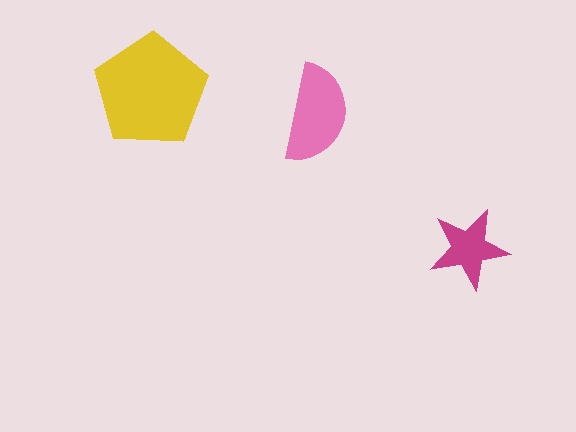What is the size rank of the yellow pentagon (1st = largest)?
1st.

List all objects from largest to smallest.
The yellow pentagon, the pink semicircle, the magenta star.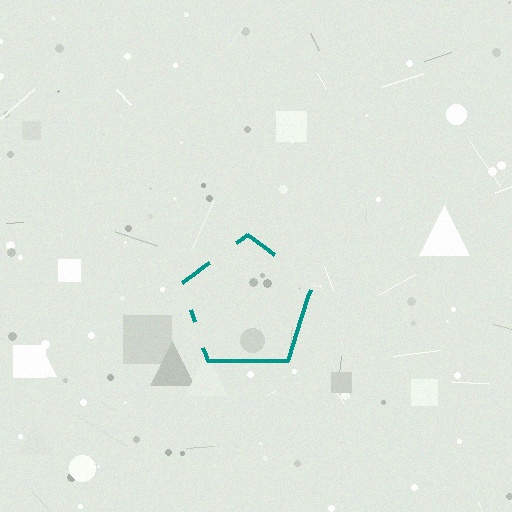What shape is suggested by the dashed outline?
The dashed outline suggests a pentagon.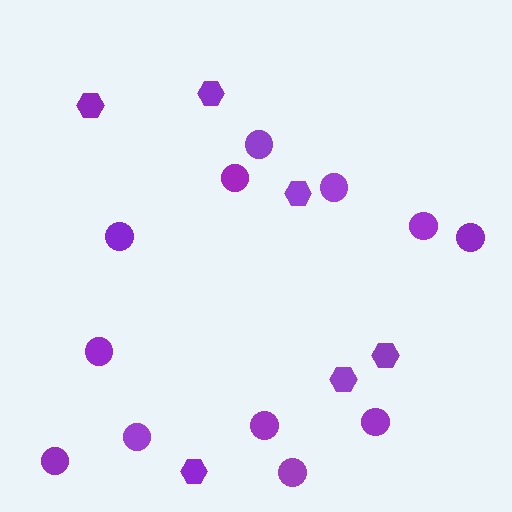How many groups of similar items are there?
There are 2 groups: one group of hexagons (6) and one group of circles (12).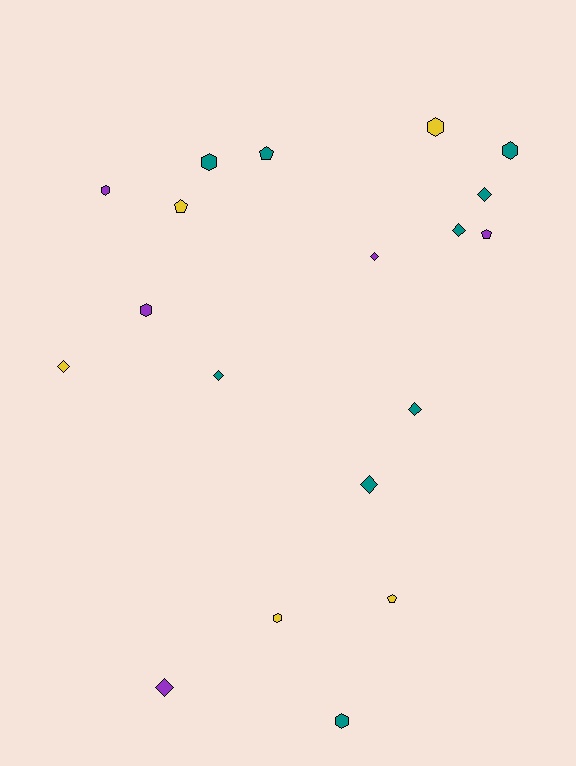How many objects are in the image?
There are 19 objects.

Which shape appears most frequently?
Diamond, with 8 objects.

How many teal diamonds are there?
There are 5 teal diamonds.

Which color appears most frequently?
Teal, with 9 objects.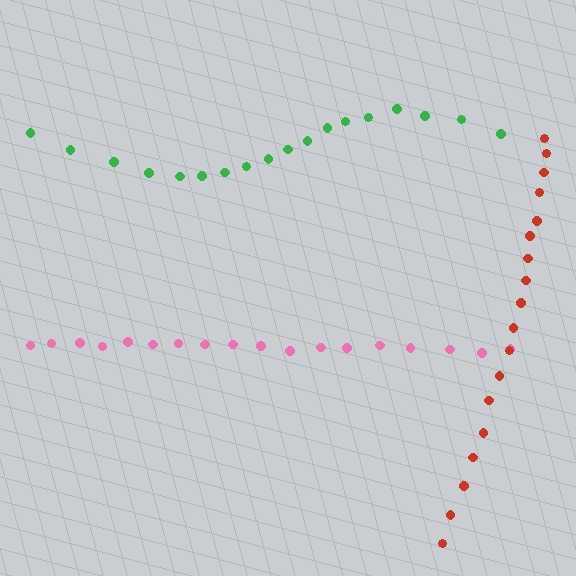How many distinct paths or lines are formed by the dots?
There are 3 distinct paths.